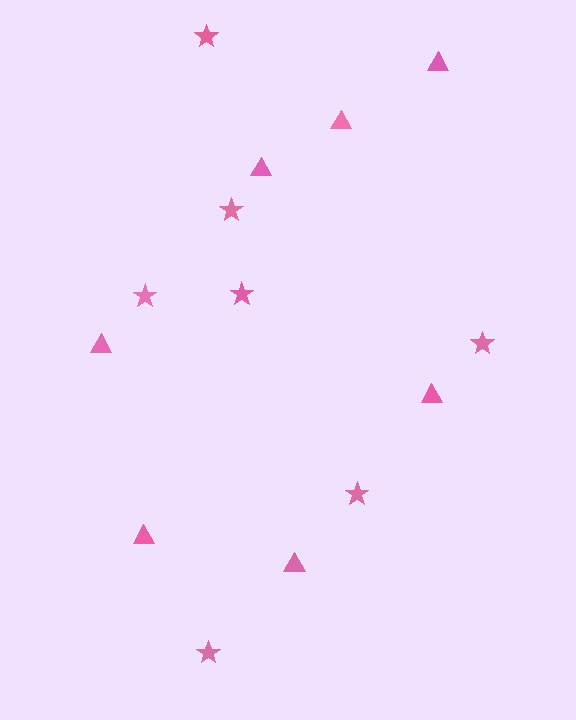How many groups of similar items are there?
There are 2 groups: one group of stars (7) and one group of triangles (7).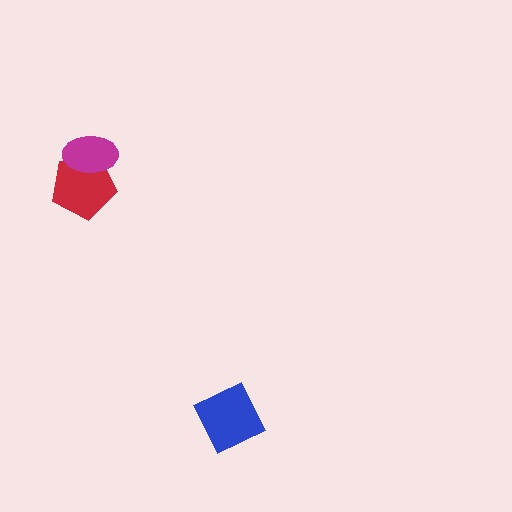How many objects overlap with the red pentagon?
1 object overlaps with the red pentagon.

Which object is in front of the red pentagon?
The magenta ellipse is in front of the red pentagon.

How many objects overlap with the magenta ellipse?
1 object overlaps with the magenta ellipse.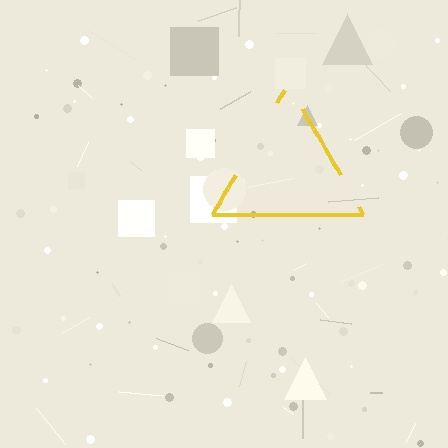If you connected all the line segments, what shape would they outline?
They would outline a triangle.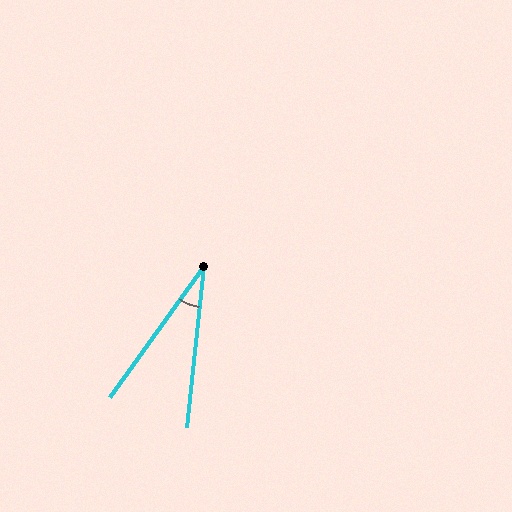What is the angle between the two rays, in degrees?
Approximately 30 degrees.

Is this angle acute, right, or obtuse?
It is acute.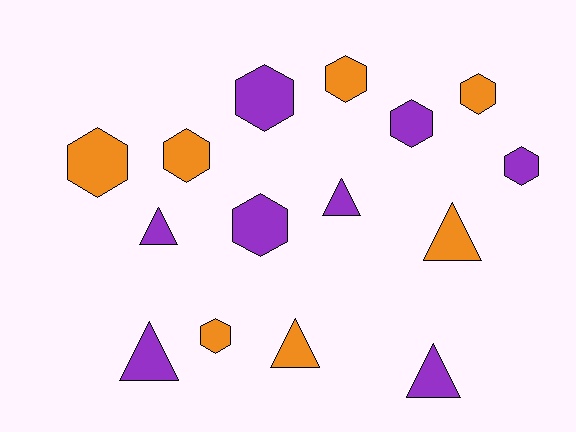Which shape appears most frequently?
Hexagon, with 9 objects.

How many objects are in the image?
There are 15 objects.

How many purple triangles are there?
There are 4 purple triangles.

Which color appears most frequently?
Purple, with 8 objects.